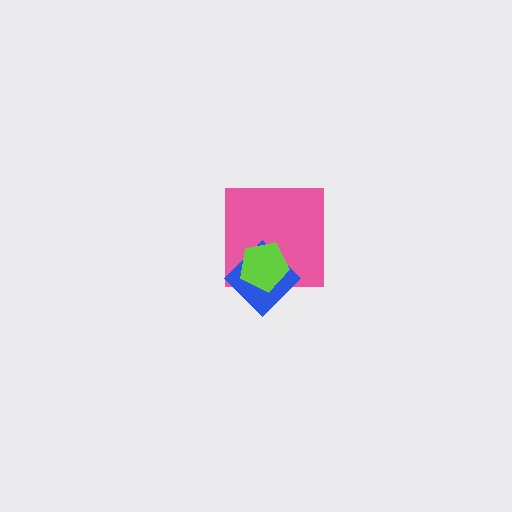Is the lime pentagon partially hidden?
No, no other shape covers it.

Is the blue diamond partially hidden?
Yes, it is partially covered by another shape.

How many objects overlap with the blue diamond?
2 objects overlap with the blue diamond.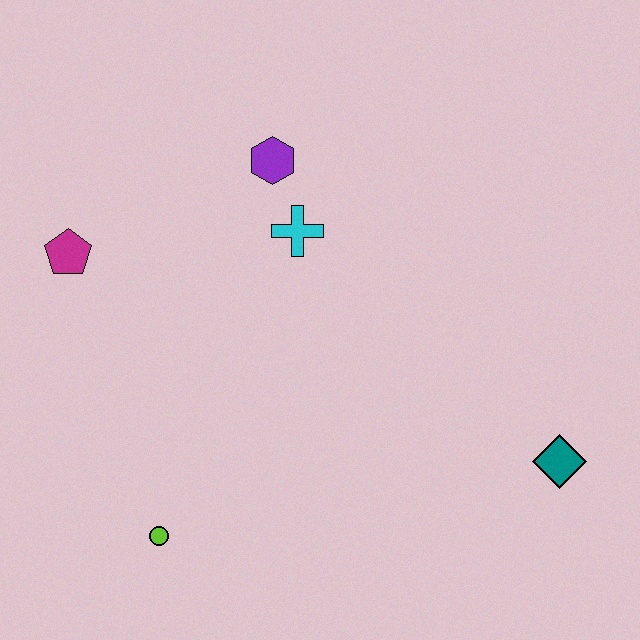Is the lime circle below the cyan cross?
Yes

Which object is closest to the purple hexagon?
The cyan cross is closest to the purple hexagon.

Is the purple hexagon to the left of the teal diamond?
Yes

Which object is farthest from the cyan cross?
The teal diamond is farthest from the cyan cross.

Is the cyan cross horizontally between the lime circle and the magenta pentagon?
No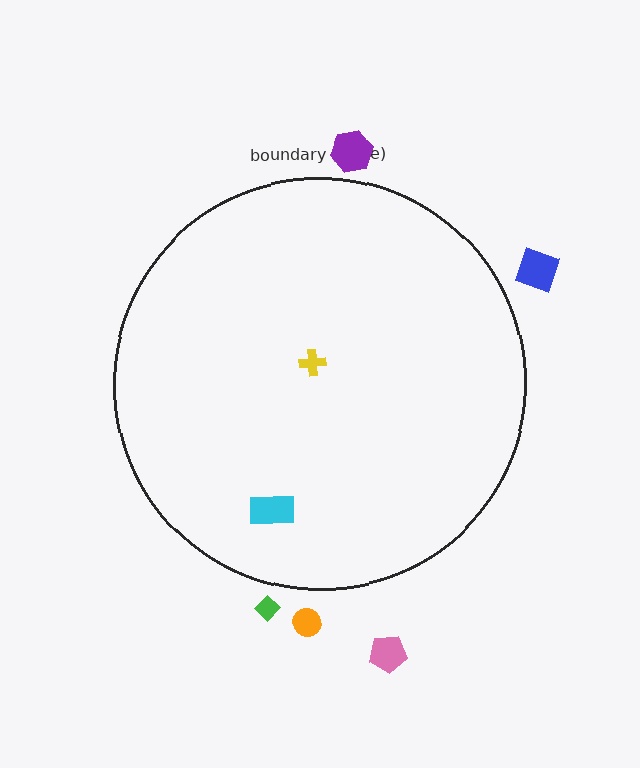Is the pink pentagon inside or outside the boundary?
Outside.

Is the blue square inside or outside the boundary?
Outside.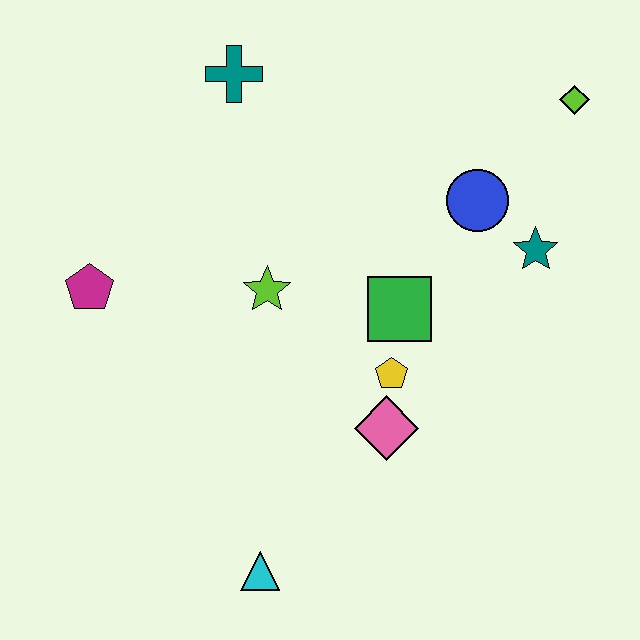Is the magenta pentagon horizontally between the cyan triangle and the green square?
No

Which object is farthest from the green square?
The magenta pentagon is farthest from the green square.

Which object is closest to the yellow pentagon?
The pink diamond is closest to the yellow pentagon.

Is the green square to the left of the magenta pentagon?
No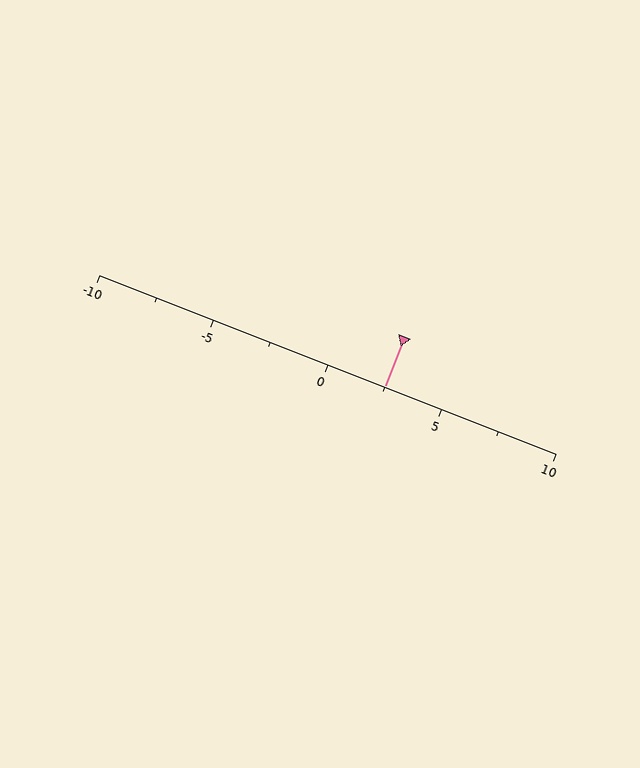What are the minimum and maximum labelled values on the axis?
The axis runs from -10 to 10.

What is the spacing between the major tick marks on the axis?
The major ticks are spaced 5 apart.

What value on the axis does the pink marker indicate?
The marker indicates approximately 2.5.